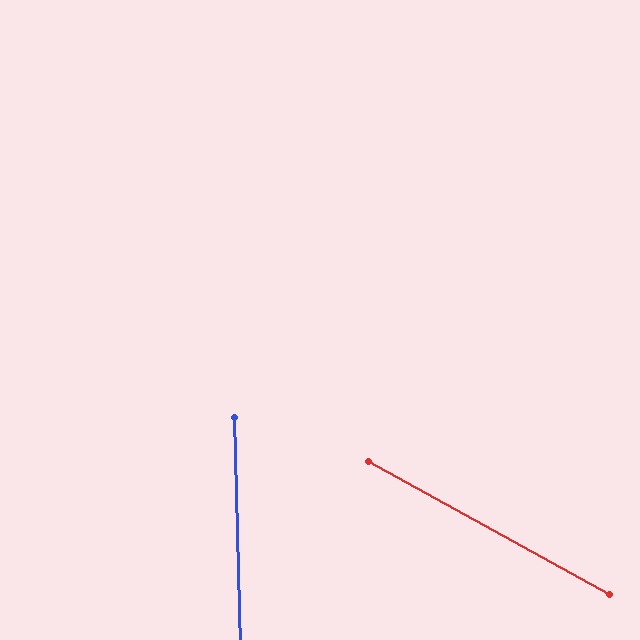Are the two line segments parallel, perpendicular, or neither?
Neither parallel nor perpendicular — they differ by about 59°.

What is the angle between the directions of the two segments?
Approximately 59 degrees.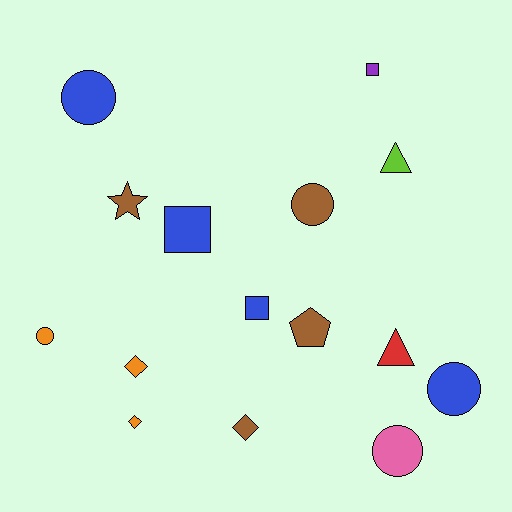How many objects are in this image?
There are 15 objects.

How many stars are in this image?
There is 1 star.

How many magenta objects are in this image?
There are no magenta objects.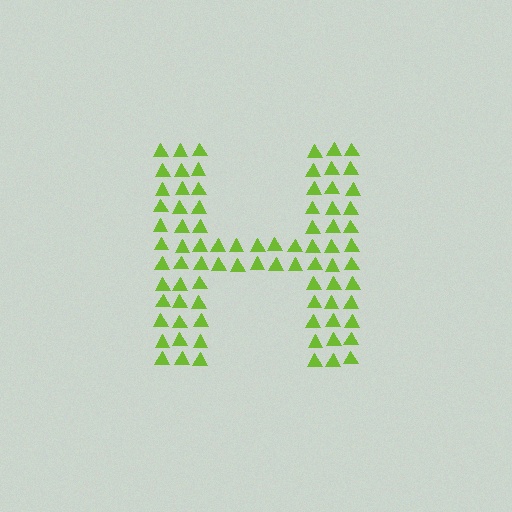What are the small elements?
The small elements are triangles.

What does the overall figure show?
The overall figure shows the letter H.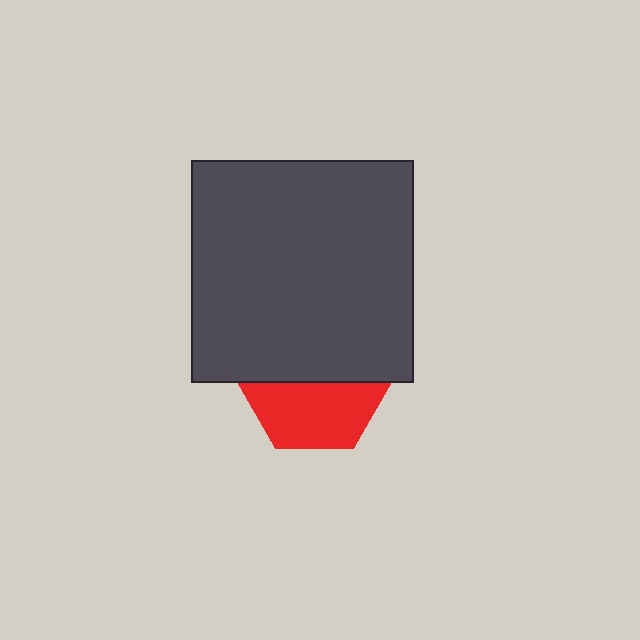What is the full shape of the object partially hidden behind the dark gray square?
The partially hidden object is a red hexagon.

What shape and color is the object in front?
The object in front is a dark gray square.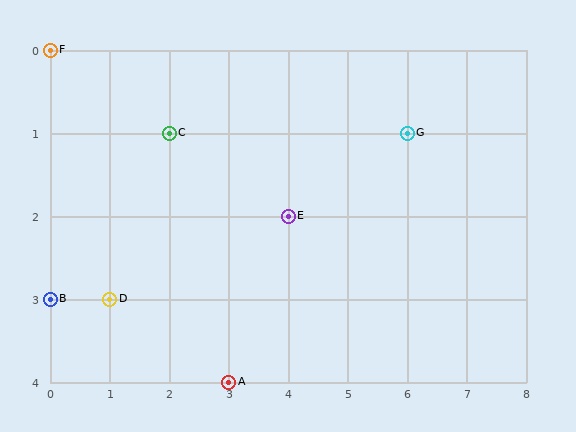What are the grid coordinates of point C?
Point C is at grid coordinates (2, 1).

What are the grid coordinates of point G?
Point G is at grid coordinates (6, 1).